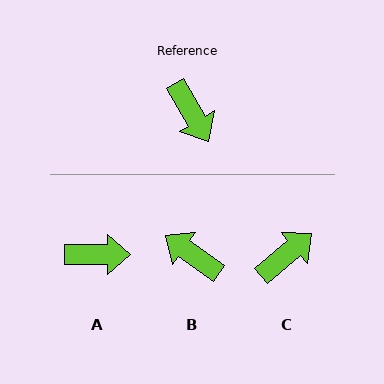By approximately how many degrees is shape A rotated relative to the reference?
Approximately 59 degrees counter-clockwise.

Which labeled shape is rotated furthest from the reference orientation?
B, about 156 degrees away.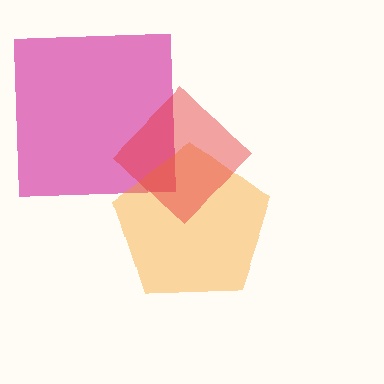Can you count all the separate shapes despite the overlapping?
Yes, there are 3 separate shapes.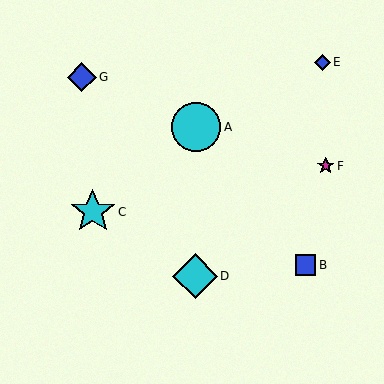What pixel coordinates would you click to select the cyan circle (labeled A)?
Click at (196, 127) to select the cyan circle A.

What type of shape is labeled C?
Shape C is a cyan star.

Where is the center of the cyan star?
The center of the cyan star is at (93, 212).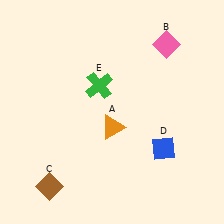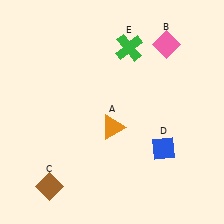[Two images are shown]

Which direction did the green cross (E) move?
The green cross (E) moved up.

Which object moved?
The green cross (E) moved up.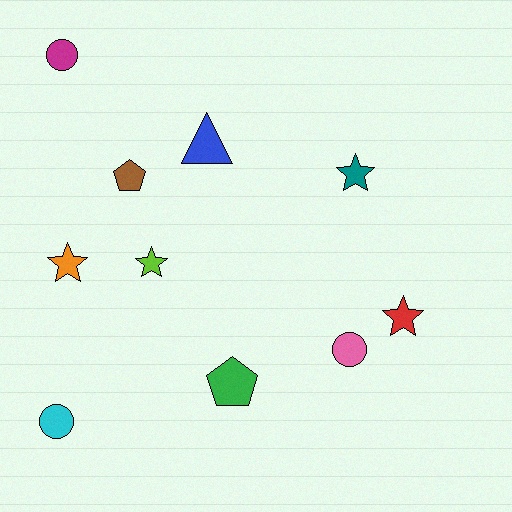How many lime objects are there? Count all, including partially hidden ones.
There is 1 lime object.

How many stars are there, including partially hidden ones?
There are 4 stars.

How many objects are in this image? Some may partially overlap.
There are 10 objects.